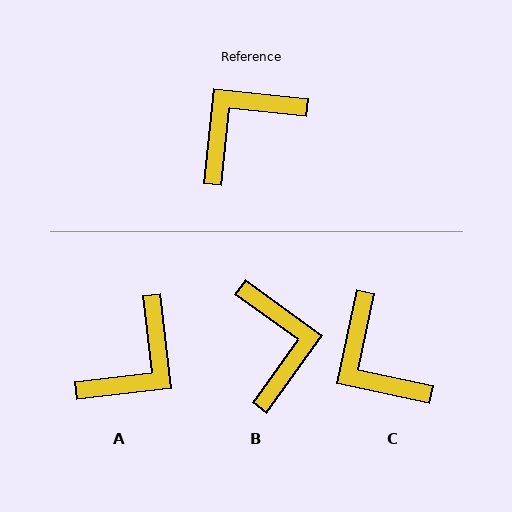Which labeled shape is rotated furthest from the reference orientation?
A, about 167 degrees away.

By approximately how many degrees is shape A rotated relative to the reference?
Approximately 167 degrees clockwise.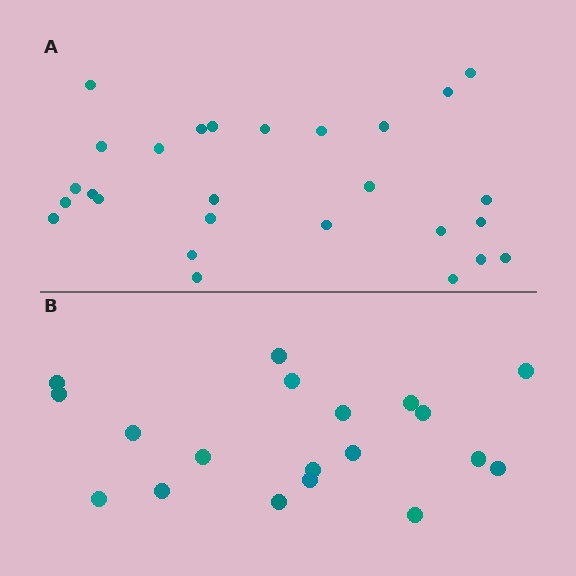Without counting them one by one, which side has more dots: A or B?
Region A (the top region) has more dots.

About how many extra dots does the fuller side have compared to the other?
Region A has roughly 8 or so more dots than region B.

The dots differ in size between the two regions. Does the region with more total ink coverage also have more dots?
No. Region B has more total ink coverage because its dots are larger, but region A actually contains more individual dots. Total area can be misleading — the number of items is what matters here.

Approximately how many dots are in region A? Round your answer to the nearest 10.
About 30 dots. (The exact count is 27, which rounds to 30.)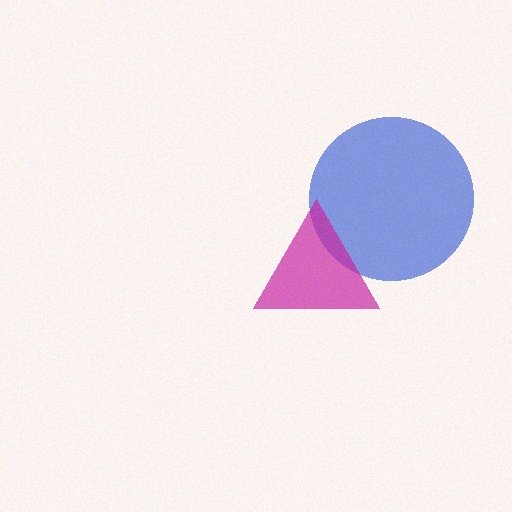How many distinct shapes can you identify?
There are 2 distinct shapes: a blue circle, a magenta triangle.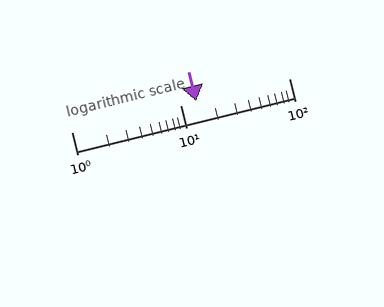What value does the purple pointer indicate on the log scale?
The pointer indicates approximately 14.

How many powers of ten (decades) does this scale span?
The scale spans 2 decades, from 1 to 100.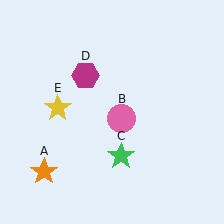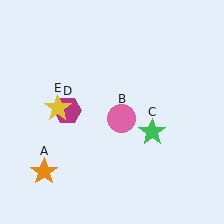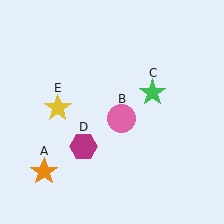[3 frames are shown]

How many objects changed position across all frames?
2 objects changed position: green star (object C), magenta hexagon (object D).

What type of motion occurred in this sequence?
The green star (object C), magenta hexagon (object D) rotated counterclockwise around the center of the scene.